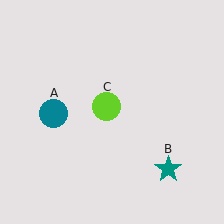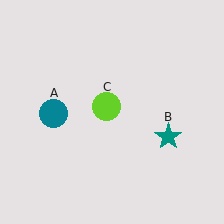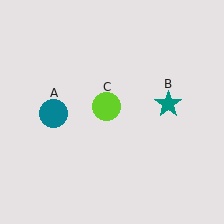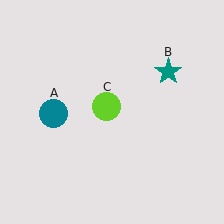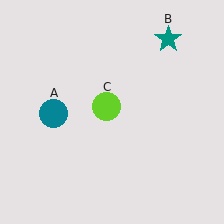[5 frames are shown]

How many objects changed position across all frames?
1 object changed position: teal star (object B).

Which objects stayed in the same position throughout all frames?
Teal circle (object A) and lime circle (object C) remained stationary.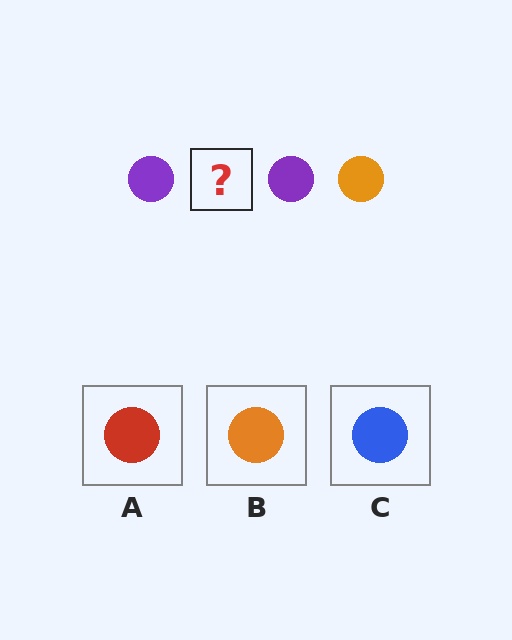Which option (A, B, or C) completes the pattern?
B.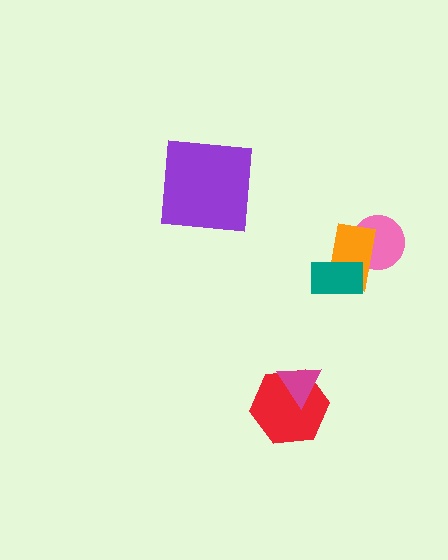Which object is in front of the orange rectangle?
The teal rectangle is in front of the orange rectangle.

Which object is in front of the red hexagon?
The magenta triangle is in front of the red hexagon.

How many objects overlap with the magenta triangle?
1 object overlaps with the magenta triangle.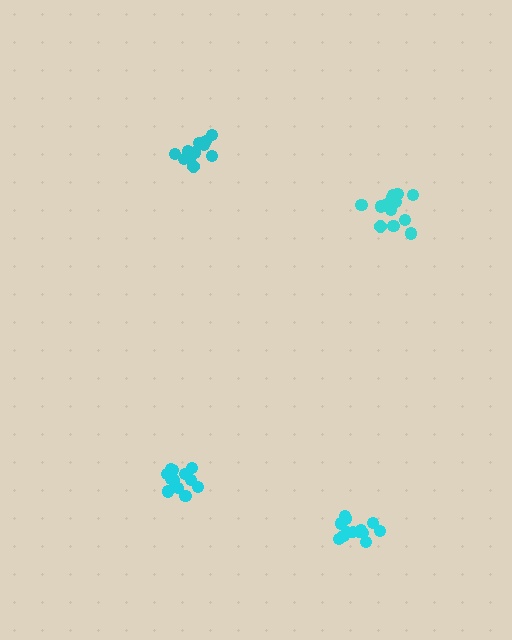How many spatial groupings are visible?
There are 4 spatial groupings.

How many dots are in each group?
Group 1: 13 dots, Group 2: 11 dots, Group 3: 15 dots, Group 4: 13 dots (52 total).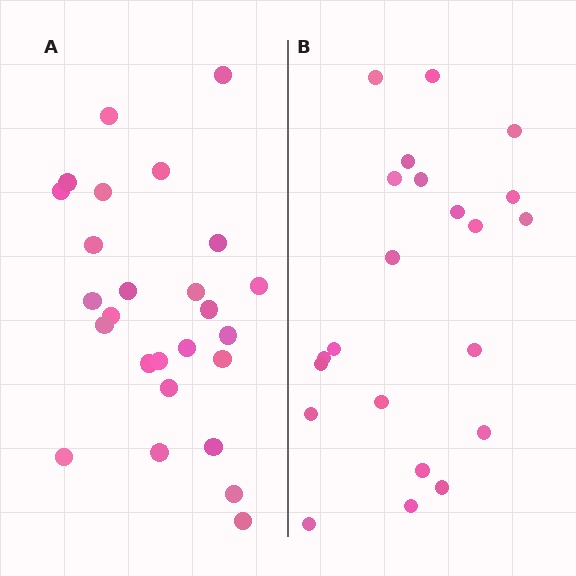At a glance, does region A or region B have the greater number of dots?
Region A (the left region) has more dots.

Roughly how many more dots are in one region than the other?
Region A has about 4 more dots than region B.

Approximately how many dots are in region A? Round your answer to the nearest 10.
About 30 dots. (The exact count is 26, which rounds to 30.)